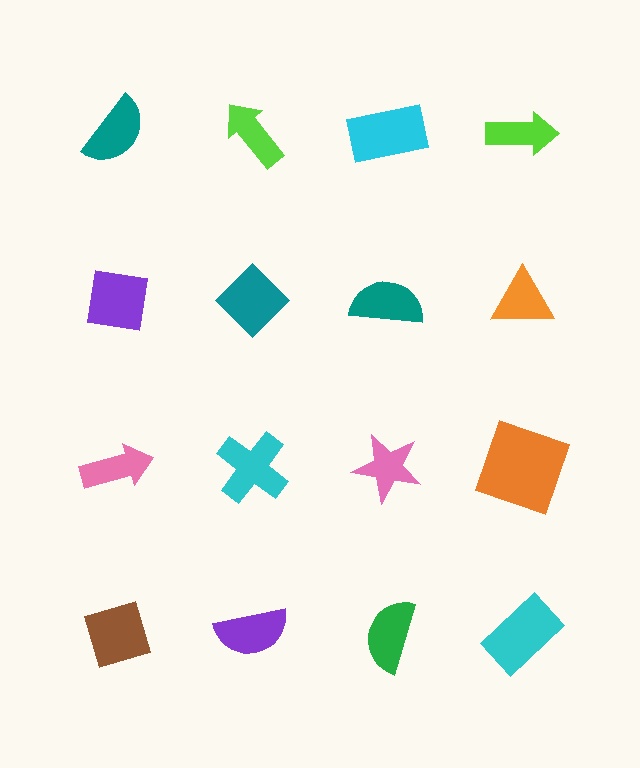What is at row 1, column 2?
A lime arrow.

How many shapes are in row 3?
4 shapes.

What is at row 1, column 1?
A teal semicircle.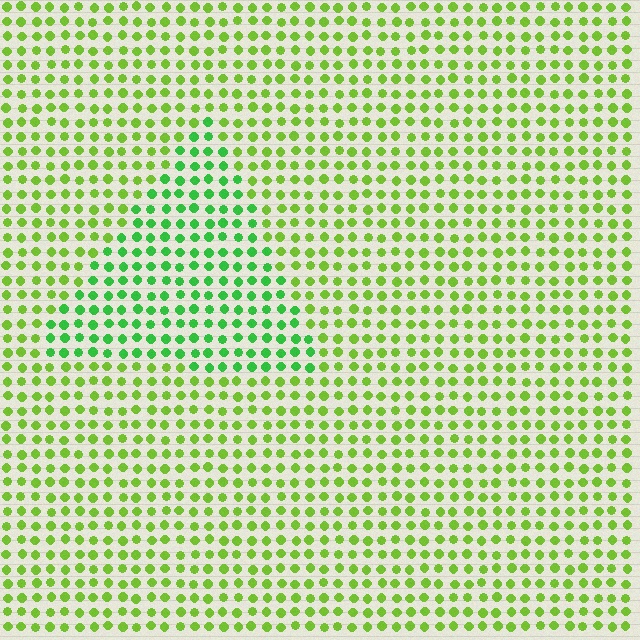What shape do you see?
I see a triangle.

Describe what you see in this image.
The image is filled with small lime elements in a uniform arrangement. A triangle-shaped region is visible where the elements are tinted to a slightly different hue, forming a subtle color boundary.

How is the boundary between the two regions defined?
The boundary is defined purely by a slight shift in hue (about 33 degrees). Spacing, size, and orientation are identical on both sides.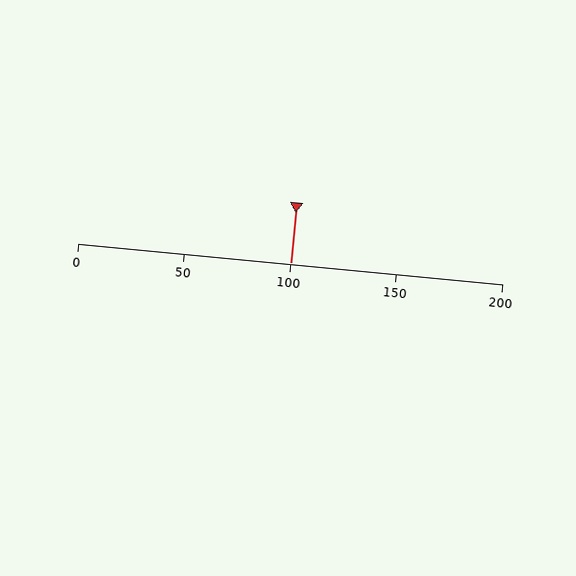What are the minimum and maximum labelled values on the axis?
The axis runs from 0 to 200.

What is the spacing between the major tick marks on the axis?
The major ticks are spaced 50 apart.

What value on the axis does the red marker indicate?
The marker indicates approximately 100.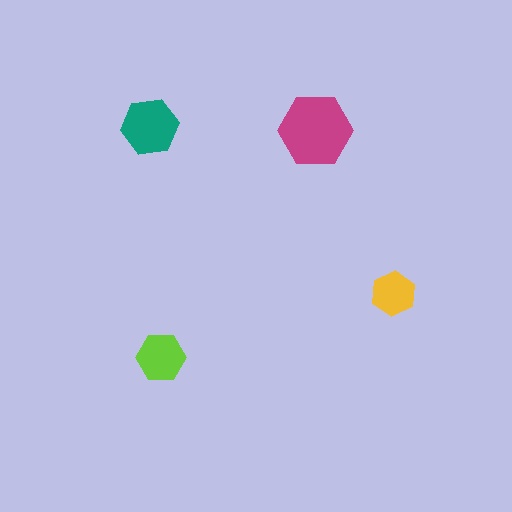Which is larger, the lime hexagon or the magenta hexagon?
The magenta one.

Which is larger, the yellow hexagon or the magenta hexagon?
The magenta one.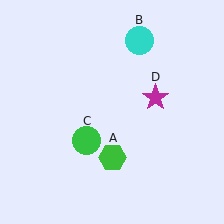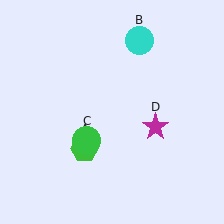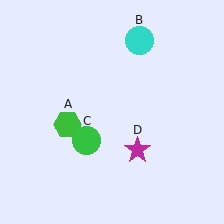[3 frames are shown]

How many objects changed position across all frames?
2 objects changed position: green hexagon (object A), magenta star (object D).